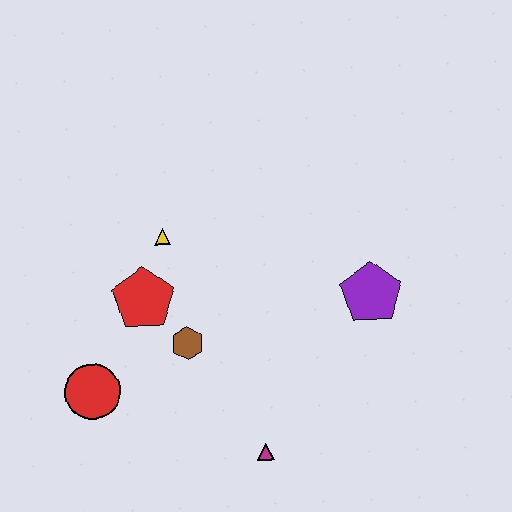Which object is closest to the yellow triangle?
The red pentagon is closest to the yellow triangle.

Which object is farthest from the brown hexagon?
The purple pentagon is farthest from the brown hexagon.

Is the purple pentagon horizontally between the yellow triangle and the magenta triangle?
No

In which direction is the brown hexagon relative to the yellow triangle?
The brown hexagon is below the yellow triangle.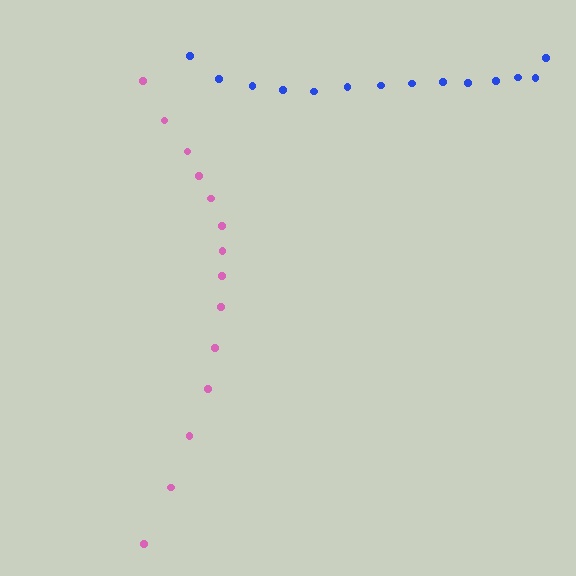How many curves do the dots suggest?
There are 2 distinct paths.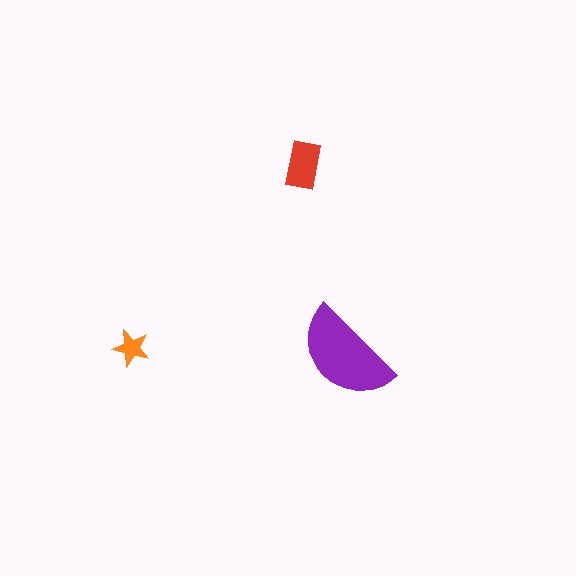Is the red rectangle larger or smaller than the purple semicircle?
Smaller.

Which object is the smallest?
The orange star.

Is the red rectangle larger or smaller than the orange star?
Larger.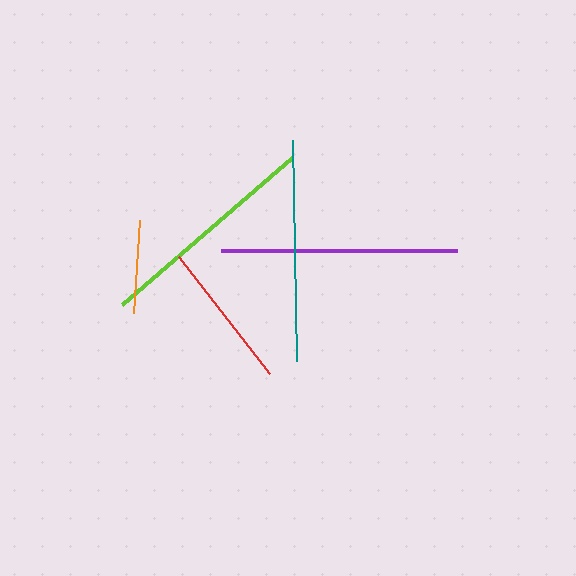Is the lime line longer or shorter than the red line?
The lime line is longer than the red line.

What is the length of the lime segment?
The lime segment is approximately 225 pixels long.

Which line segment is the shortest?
The orange line is the shortest at approximately 94 pixels.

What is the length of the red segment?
The red segment is approximately 149 pixels long.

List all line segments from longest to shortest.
From longest to shortest: purple, lime, teal, red, orange.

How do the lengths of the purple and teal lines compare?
The purple and teal lines are approximately the same length.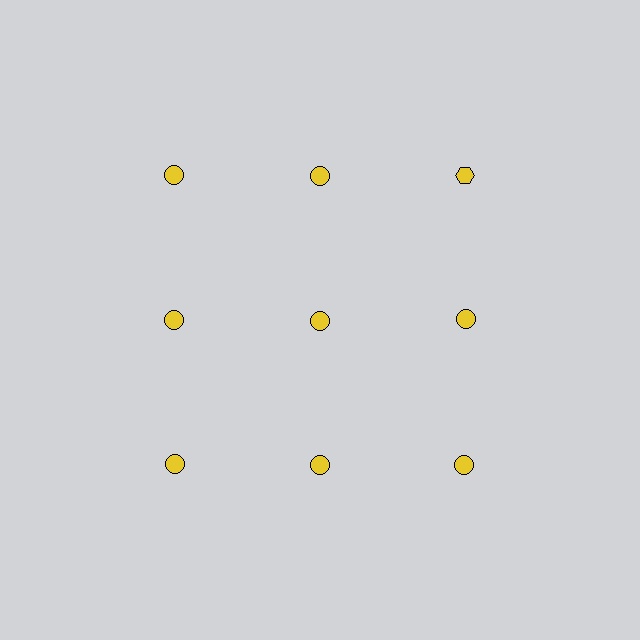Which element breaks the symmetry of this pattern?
The yellow hexagon in the top row, center column breaks the symmetry. All other shapes are yellow circles.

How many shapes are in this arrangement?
There are 9 shapes arranged in a grid pattern.